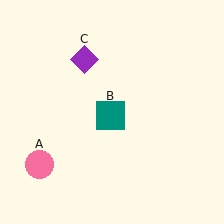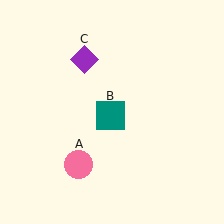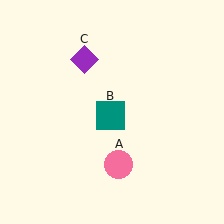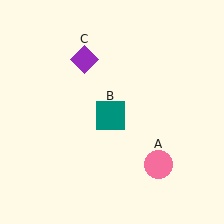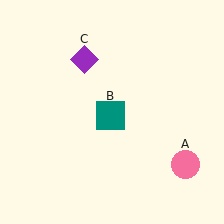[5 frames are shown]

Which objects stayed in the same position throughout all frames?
Teal square (object B) and purple diamond (object C) remained stationary.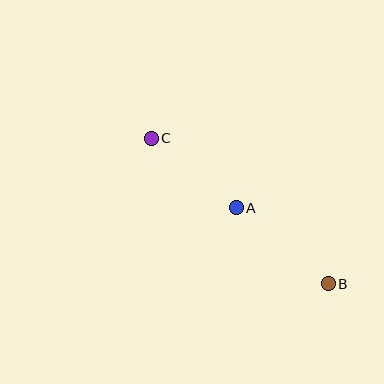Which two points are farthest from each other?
Points B and C are farthest from each other.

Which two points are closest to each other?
Points A and C are closest to each other.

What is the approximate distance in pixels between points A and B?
The distance between A and B is approximately 119 pixels.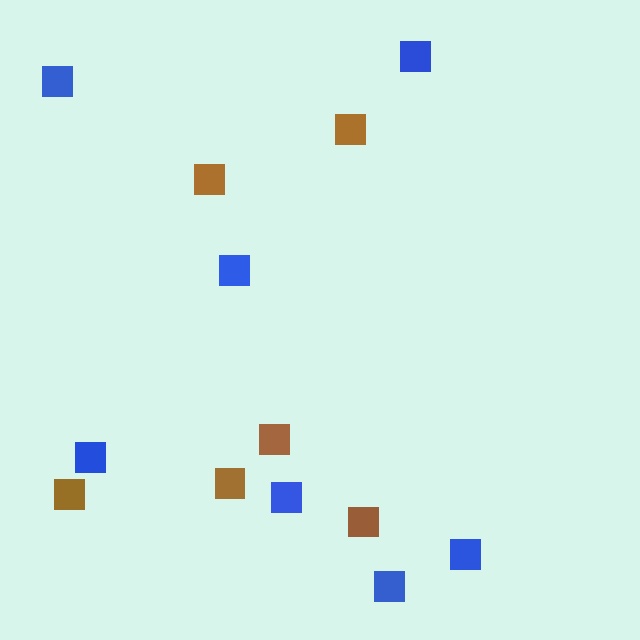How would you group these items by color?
There are 2 groups: one group of brown squares (6) and one group of blue squares (7).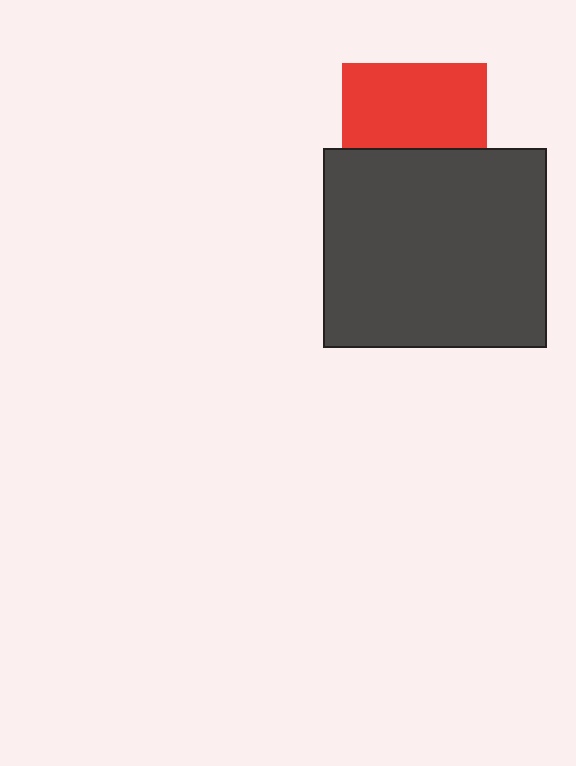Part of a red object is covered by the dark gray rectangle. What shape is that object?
It is a square.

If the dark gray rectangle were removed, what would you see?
You would see the complete red square.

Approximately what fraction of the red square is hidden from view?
Roughly 42% of the red square is hidden behind the dark gray rectangle.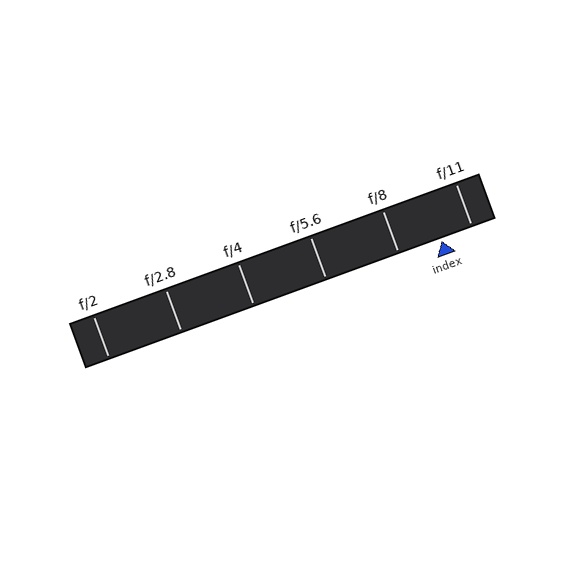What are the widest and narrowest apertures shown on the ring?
The widest aperture shown is f/2 and the narrowest is f/11.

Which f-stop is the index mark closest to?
The index mark is closest to f/11.